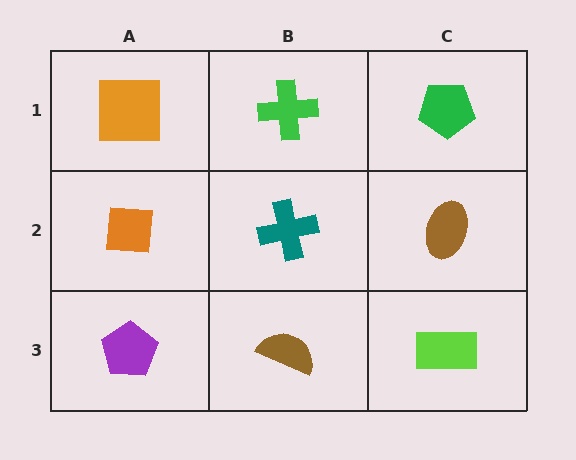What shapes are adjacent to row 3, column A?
An orange square (row 2, column A), a brown semicircle (row 3, column B).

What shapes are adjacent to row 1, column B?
A teal cross (row 2, column B), an orange square (row 1, column A), a green pentagon (row 1, column C).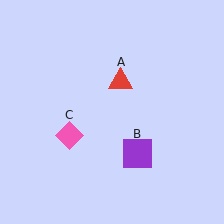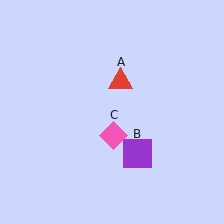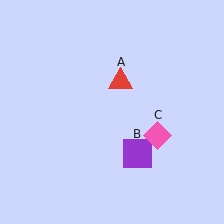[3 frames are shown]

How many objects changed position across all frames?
1 object changed position: pink diamond (object C).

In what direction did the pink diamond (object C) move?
The pink diamond (object C) moved right.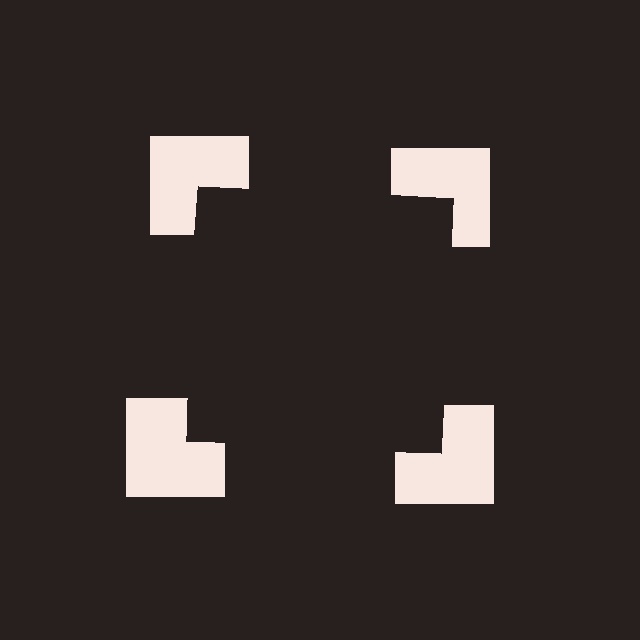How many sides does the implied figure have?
4 sides.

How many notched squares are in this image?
There are 4 — one at each vertex of the illusory square.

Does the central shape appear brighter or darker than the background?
It typically appears slightly darker than the background, even though no actual brightness change is drawn.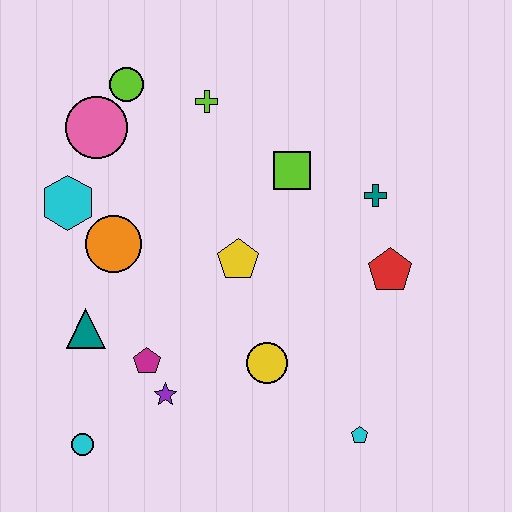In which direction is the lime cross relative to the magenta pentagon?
The lime cross is above the magenta pentagon.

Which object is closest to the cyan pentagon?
The yellow circle is closest to the cyan pentagon.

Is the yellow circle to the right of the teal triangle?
Yes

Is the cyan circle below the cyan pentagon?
Yes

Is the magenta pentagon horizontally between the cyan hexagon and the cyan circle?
No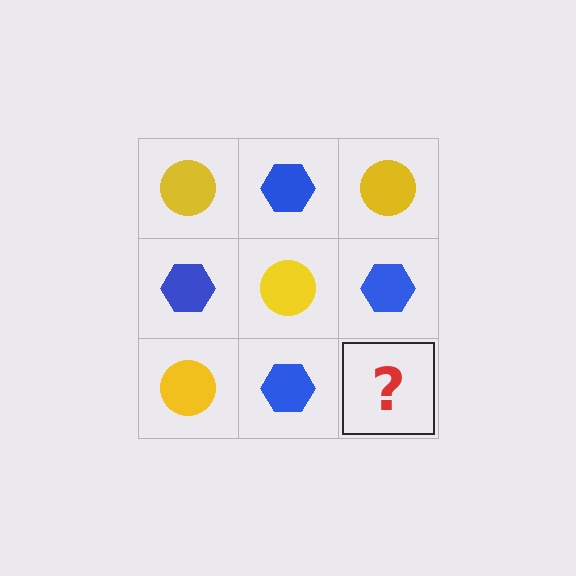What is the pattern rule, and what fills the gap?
The rule is that it alternates yellow circle and blue hexagon in a checkerboard pattern. The gap should be filled with a yellow circle.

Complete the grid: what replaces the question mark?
The question mark should be replaced with a yellow circle.